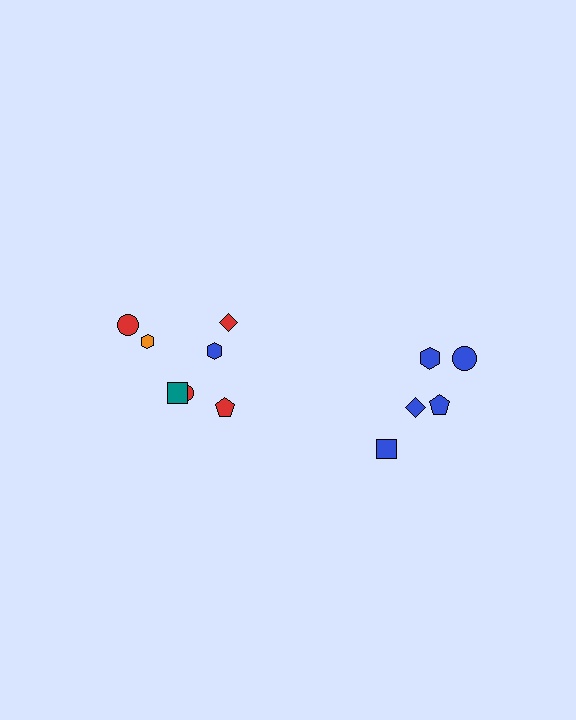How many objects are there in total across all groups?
There are 12 objects.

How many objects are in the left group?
There are 7 objects.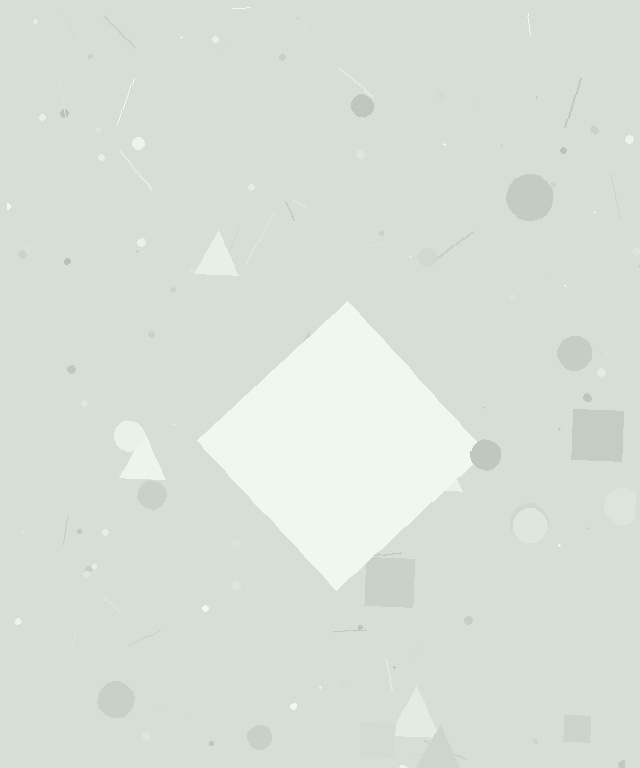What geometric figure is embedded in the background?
A diamond is embedded in the background.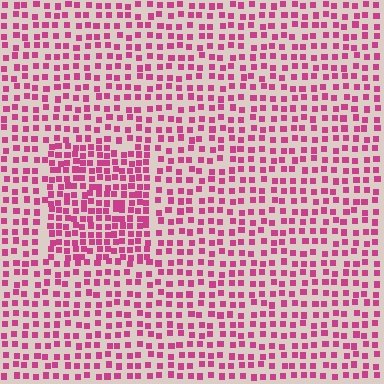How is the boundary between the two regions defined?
The boundary is defined by a change in element density (approximately 1.7x ratio). All elements are the same color, size, and shape.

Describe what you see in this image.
The image contains small magenta elements arranged at two different densities. A rectangle-shaped region is visible where the elements are more densely packed than the surrounding area.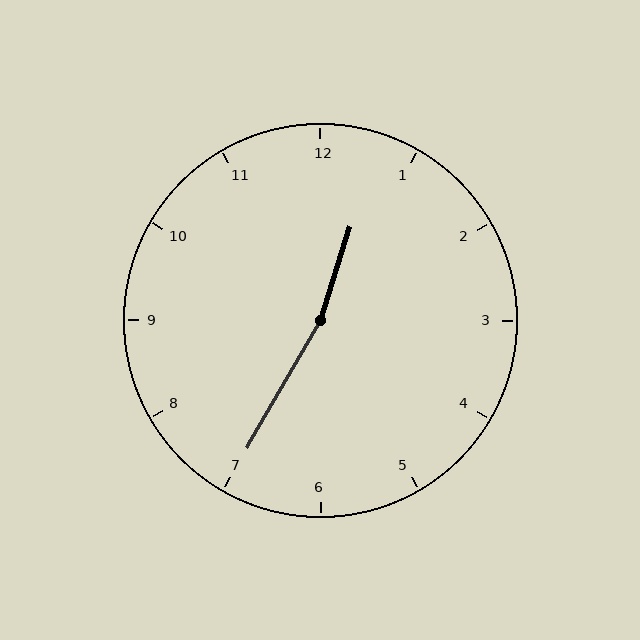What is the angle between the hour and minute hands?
Approximately 168 degrees.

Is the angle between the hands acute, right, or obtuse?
It is obtuse.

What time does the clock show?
12:35.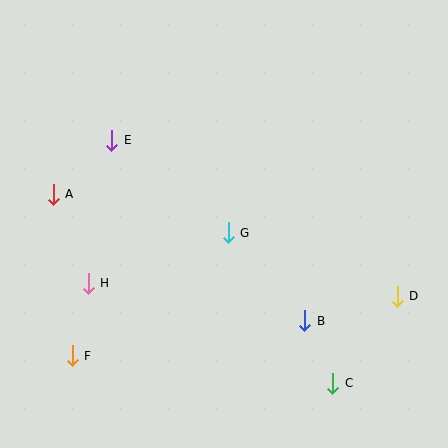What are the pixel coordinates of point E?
Point E is at (112, 140).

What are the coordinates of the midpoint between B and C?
The midpoint between B and C is at (319, 352).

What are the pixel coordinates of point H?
Point H is at (88, 283).